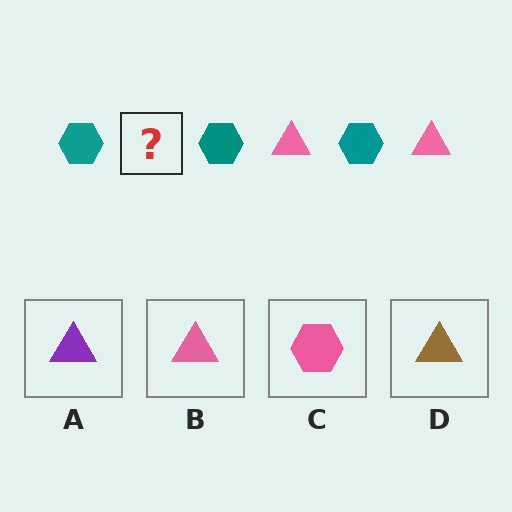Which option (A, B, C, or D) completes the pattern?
B.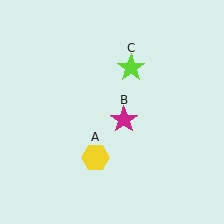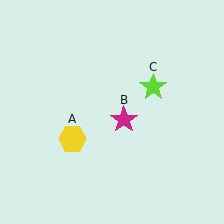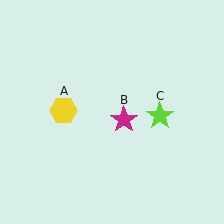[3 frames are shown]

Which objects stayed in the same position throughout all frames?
Magenta star (object B) remained stationary.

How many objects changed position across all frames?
2 objects changed position: yellow hexagon (object A), lime star (object C).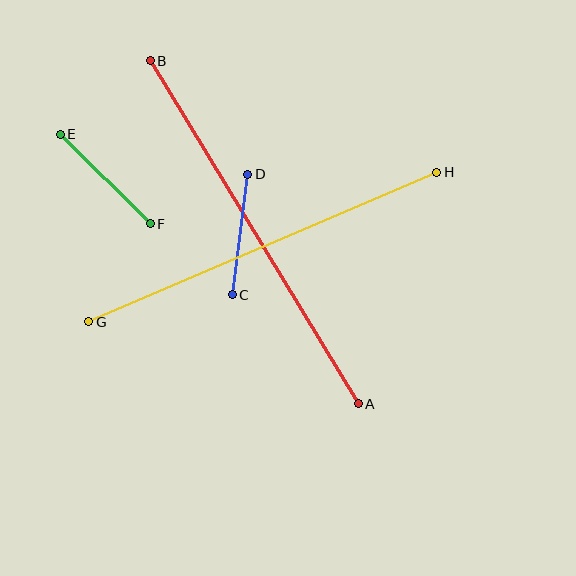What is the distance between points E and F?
The distance is approximately 127 pixels.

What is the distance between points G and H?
The distance is approximately 378 pixels.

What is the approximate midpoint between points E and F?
The midpoint is at approximately (105, 179) pixels.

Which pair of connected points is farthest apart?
Points A and B are farthest apart.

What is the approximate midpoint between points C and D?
The midpoint is at approximately (240, 235) pixels.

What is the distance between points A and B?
The distance is approximately 401 pixels.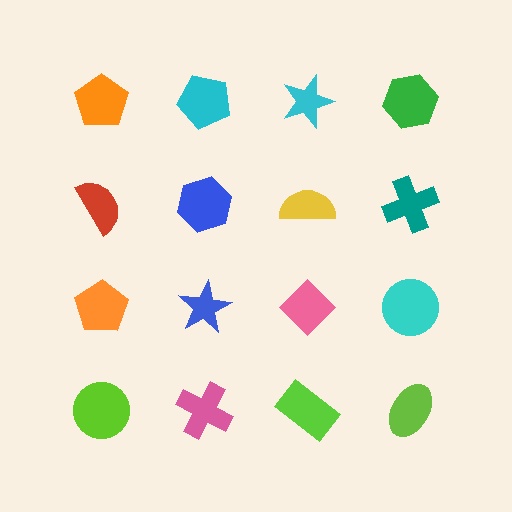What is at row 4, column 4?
A lime ellipse.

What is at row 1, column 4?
A green hexagon.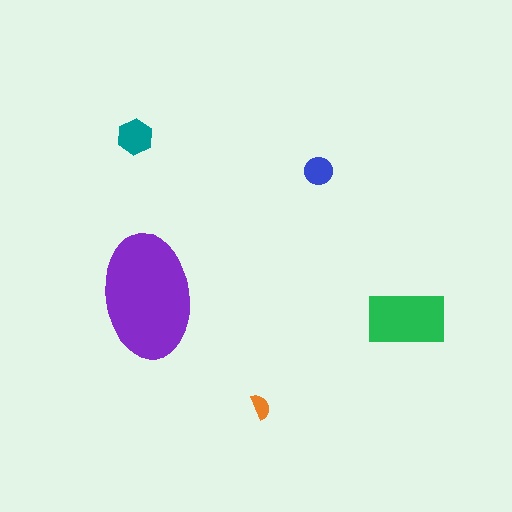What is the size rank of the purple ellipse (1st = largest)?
1st.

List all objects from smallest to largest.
The orange semicircle, the blue circle, the teal hexagon, the green rectangle, the purple ellipse.